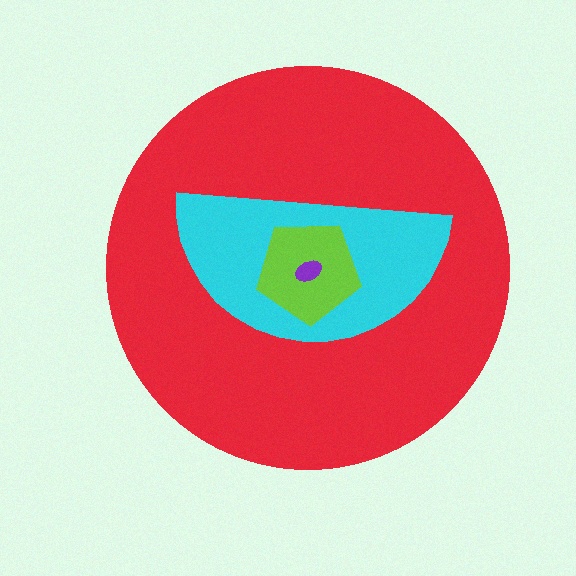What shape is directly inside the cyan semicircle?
The lime pentagon.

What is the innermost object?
The purple ellipse.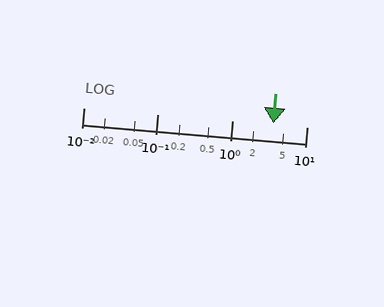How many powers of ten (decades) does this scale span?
The scale spans 3 decades, from 0.01 to 10.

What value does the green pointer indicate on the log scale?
The pointer indicates approximately 3.6.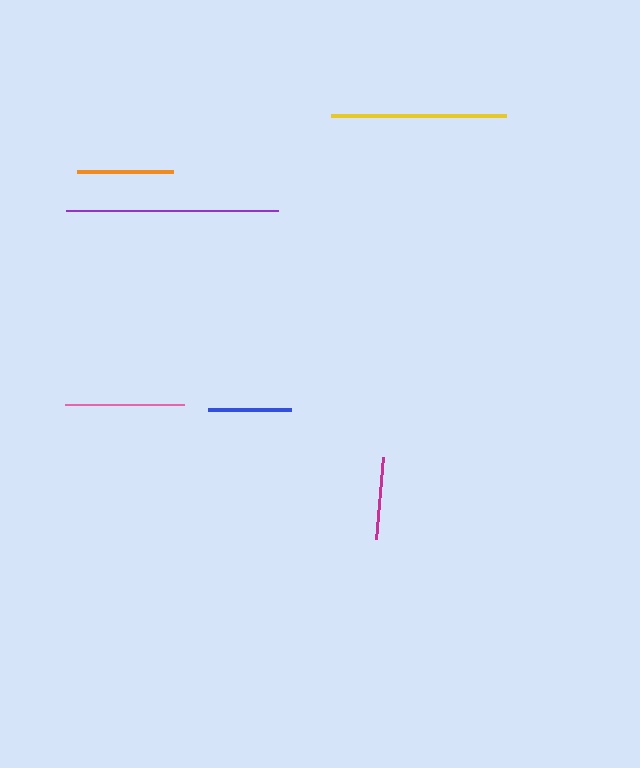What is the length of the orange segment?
The orange segment is approximately 96 pixels long.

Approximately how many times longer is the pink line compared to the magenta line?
The pink line is approximately 1.4 times the length of the magenta line.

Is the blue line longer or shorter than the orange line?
The orange line is longer than the blue line.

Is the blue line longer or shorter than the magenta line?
The blue line is longer than the magenta line.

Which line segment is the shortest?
The magenta line is the shortest at approximately 83 pixels.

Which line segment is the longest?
The purple line is the longest at approximately 212 pixels.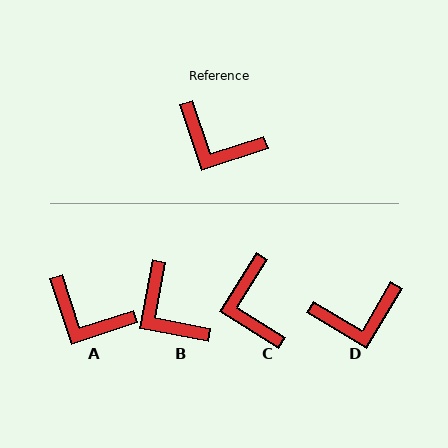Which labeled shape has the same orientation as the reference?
A.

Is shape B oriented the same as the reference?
No, it is off by about 29 degrees.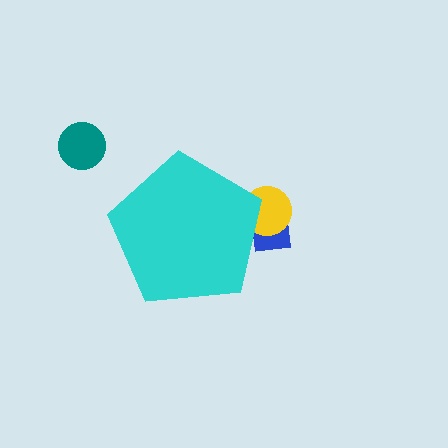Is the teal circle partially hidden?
No, the teal circle is fully visible.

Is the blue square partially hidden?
Yes, the blue square is partially hidden behind the cyan pentagon.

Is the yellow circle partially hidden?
Yes, the yellow circle is partially hidden behind the cyan pentagon.